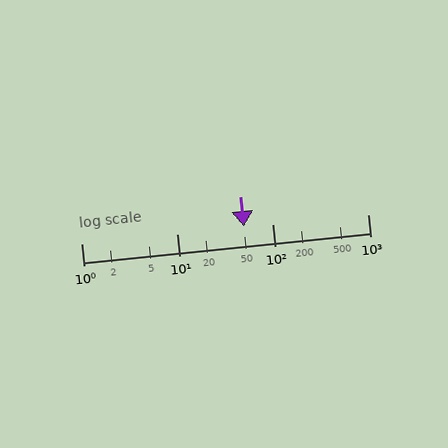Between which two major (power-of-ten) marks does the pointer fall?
The pointer is between 10 and 100.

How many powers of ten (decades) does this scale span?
The scale spans 3 decades, from 1 to 1000.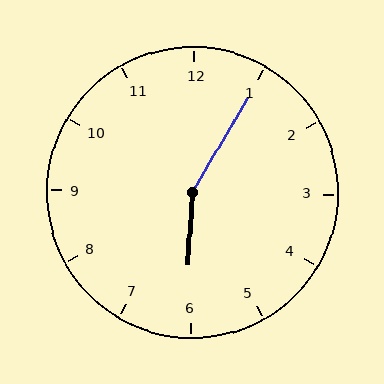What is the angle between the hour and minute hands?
Approximately 152 degrees.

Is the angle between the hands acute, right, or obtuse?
It is obtuse.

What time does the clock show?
6:05.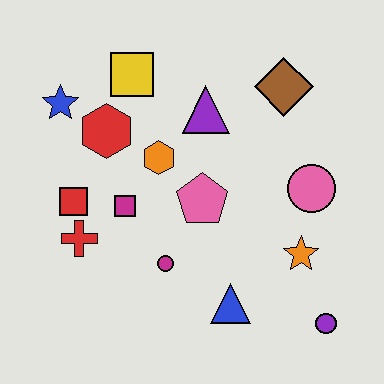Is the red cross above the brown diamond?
No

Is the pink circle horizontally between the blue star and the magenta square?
No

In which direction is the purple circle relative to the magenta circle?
The purple circle is to the right of the magenta circle.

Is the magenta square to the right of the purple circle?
No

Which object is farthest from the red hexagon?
The purple circle is farthest from the red hexagon.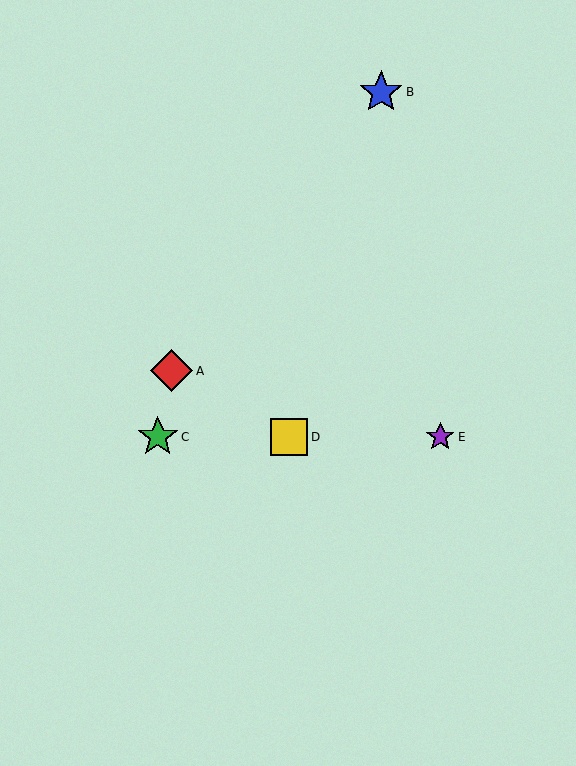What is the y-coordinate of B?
Object B is at y≈92.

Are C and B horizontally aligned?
No, C is at y≈437 and B is at y≈92.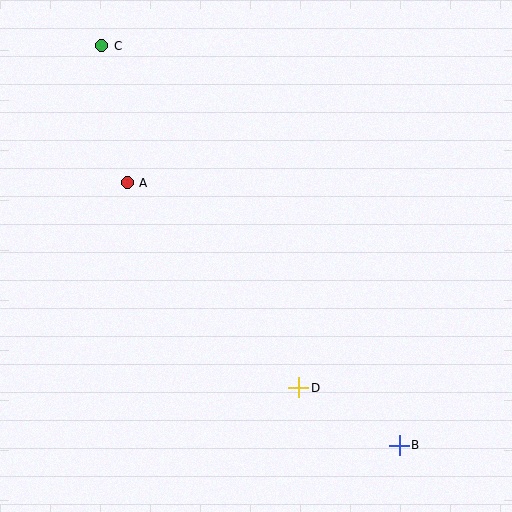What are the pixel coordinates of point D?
Point D is at (298, 388).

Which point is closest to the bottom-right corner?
Point B is closest to the bottom-right corner.